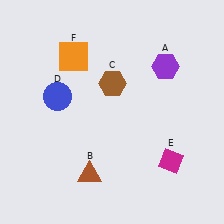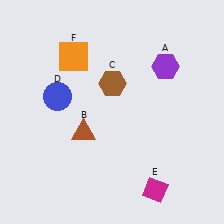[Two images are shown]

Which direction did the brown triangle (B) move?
The brown triangle (B) moved up.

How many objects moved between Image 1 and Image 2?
2 objects moved between the two images.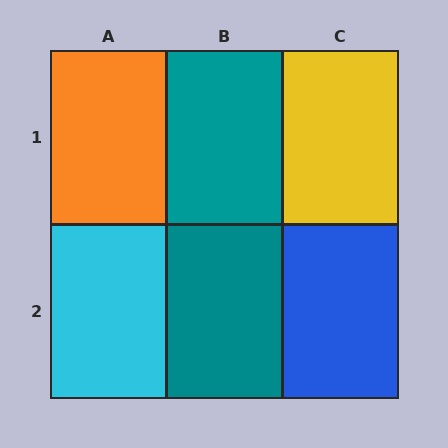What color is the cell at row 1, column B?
Teal.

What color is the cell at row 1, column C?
Yellow.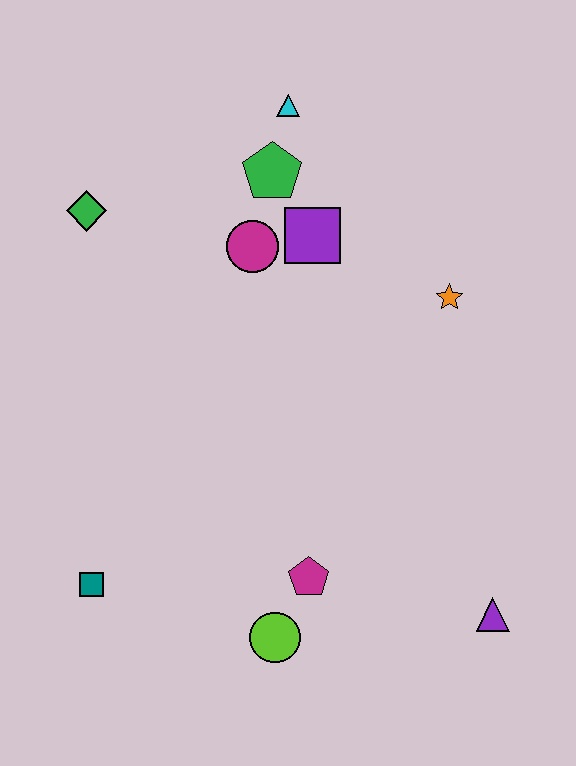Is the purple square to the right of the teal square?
Yes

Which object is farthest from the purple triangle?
The green diamond is farthest from the purple triangle.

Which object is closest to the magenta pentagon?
The lime circle is closest to the magenta pentagon.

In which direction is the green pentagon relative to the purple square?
The green pentagon is above the purple square.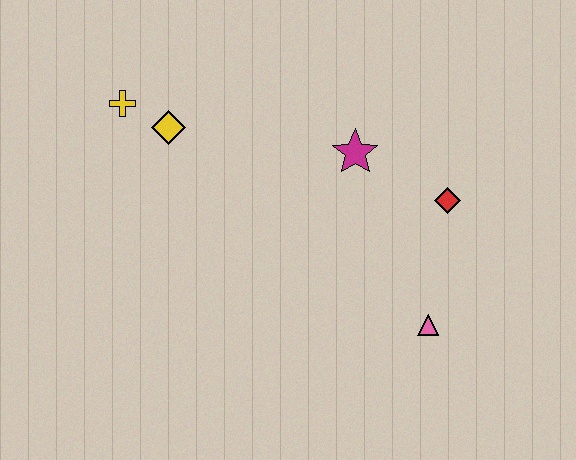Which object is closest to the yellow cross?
The yellow diamond is closest to the yellow cross.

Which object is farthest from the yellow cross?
The pink triangle is farthest from the yellow cross.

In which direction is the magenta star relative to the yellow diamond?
The magenta star is to the right of the yellow diamond.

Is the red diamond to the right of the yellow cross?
Yes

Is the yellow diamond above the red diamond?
Yes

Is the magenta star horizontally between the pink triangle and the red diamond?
No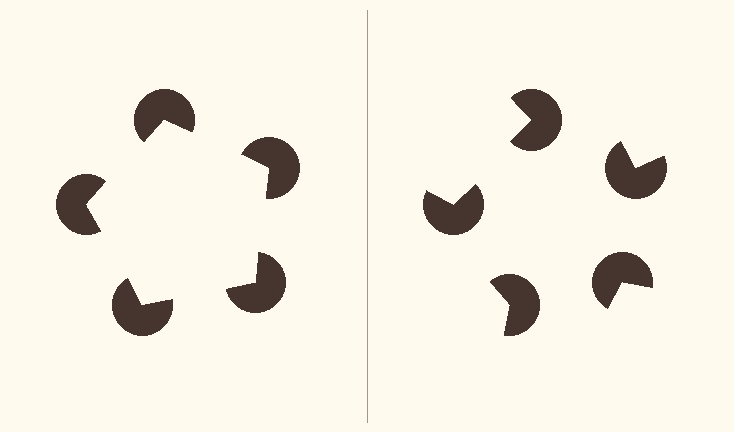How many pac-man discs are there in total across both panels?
10 — 5 on each side.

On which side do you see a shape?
An illusory pentagon appears on the left side. On the right side the wedge cuts are rotated, so no coherent shape forms.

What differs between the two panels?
The pac-man discs are positioned identically on both sides; only the wedge orientations differ. On the left they align to a pentagon; on the right they are misaligned.